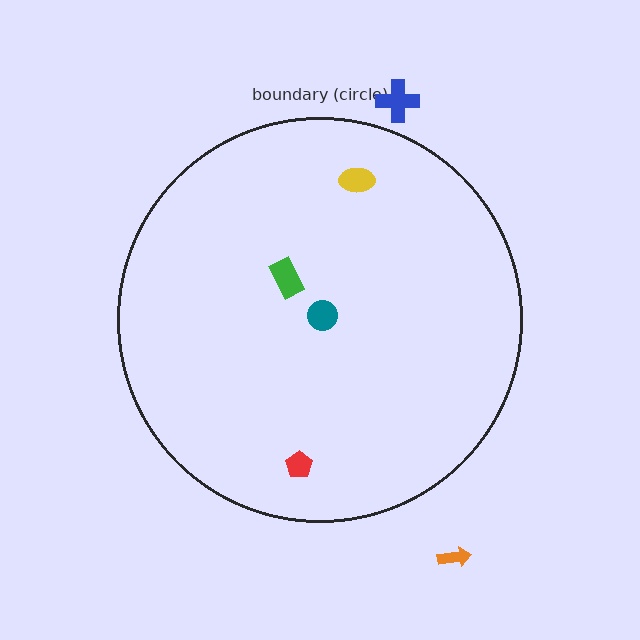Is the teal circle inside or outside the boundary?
Inside.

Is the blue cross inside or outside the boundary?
Outside.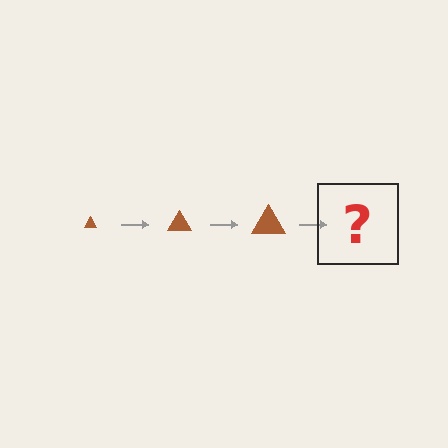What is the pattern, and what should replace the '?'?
The pattern is that the triangle gets progressively larger each step. The '?' should be a brown triangle, larger than the previous one.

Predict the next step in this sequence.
The next step is a brown triangle, larger than the previous one.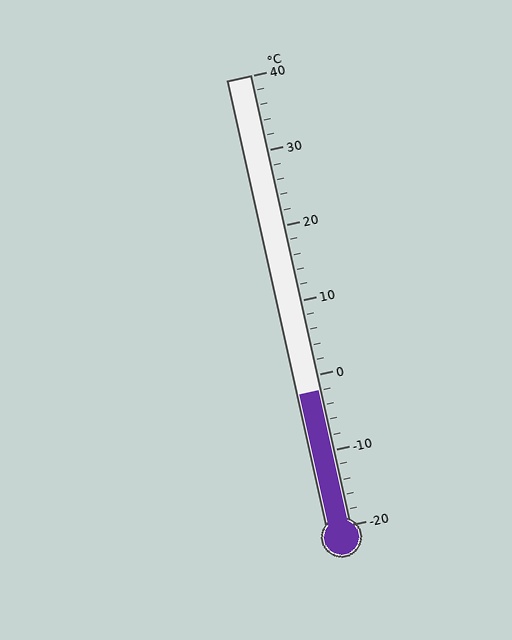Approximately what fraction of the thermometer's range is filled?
The thermometer is filled to approximately 30% of its range.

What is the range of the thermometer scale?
The thermometer scale ranges from -20°C to 40°C.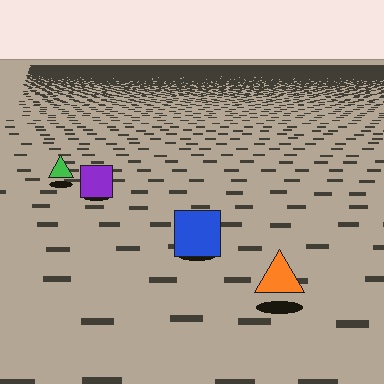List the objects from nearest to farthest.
From nearest to farthest: the orange triangle, the blue square, the purple square, the green triangle.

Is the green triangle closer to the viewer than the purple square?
No. The purple square is closer — you can tell from the texture gradient: the ground texture is coarser near it.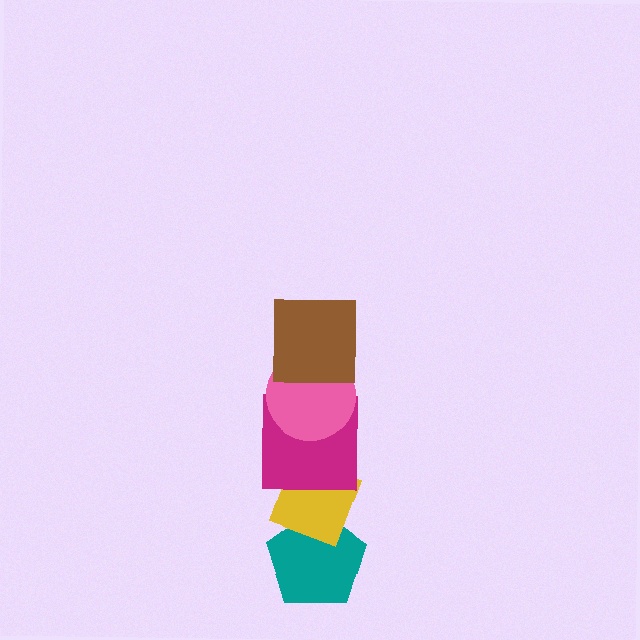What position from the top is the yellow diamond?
The yellow diamond is 4th from the top.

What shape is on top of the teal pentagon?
The yellow diamond is on top of the teal pentagon.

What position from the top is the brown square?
The brown square is 1st from the top.